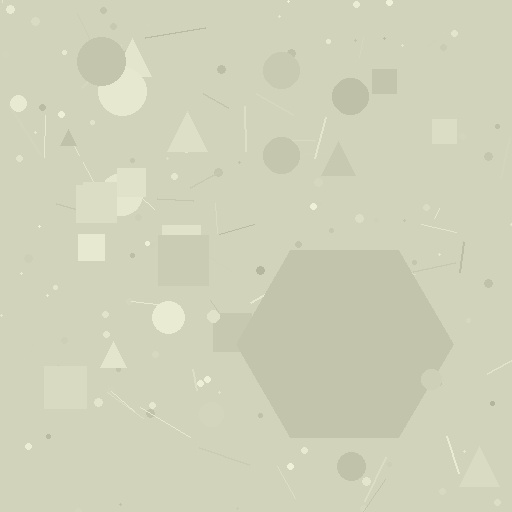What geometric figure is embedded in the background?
A hexagon is embedded in the background.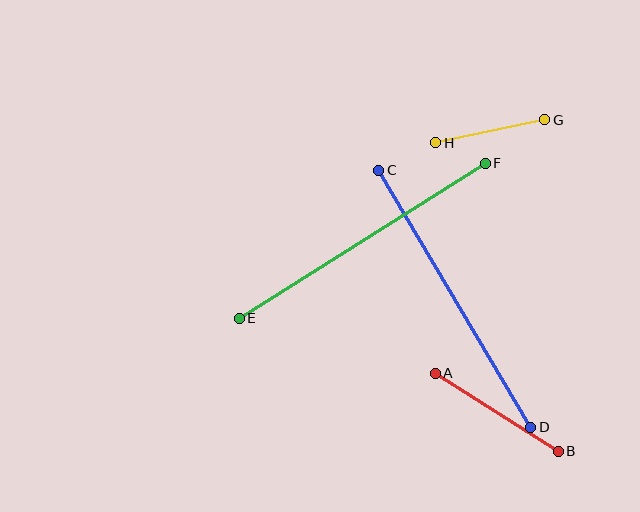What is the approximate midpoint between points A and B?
The midpoint is at approximately (497, 412) pixels.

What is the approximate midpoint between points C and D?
The midpoint is at approximately (455, 299) pixels.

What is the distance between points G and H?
The distance is approximately 111 pixels.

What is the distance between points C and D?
The distance is approximately 298 pixels.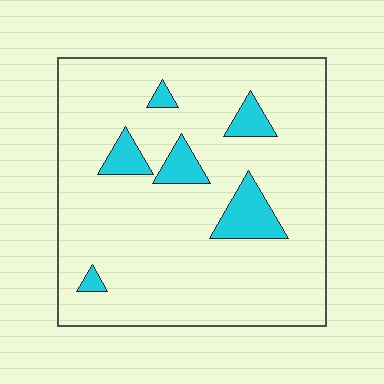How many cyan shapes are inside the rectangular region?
6.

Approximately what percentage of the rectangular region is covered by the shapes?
Approximately 10%.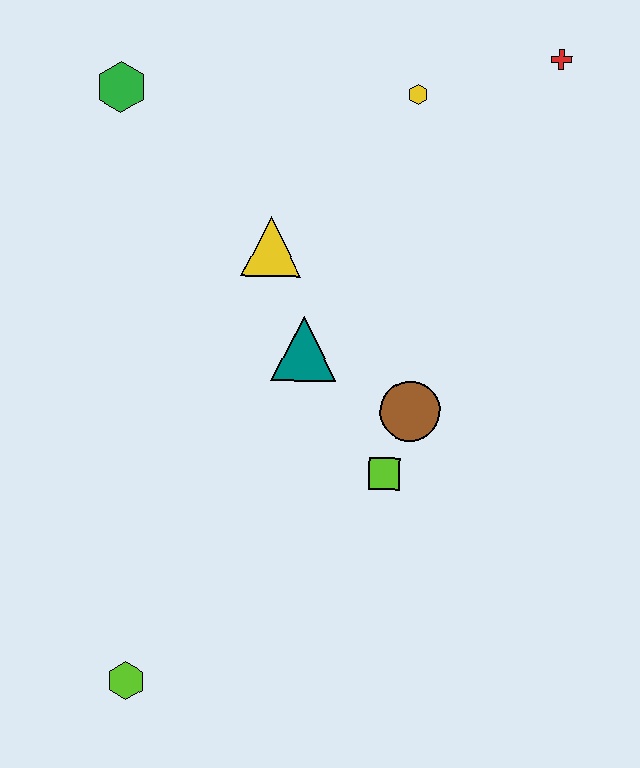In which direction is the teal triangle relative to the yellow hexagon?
The teal triangle is below the yellow hexagon.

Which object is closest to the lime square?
The brown circle is closest to the lime square.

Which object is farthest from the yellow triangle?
The lime hexagon is farthest from the yellow triangle.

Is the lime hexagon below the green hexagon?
Yes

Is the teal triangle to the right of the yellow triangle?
Yes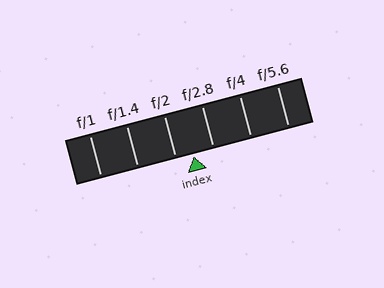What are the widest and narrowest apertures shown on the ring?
The widest aperture shown is f/1 and the narrowest is f/5.6.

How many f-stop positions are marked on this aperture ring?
There are 6 f-stop positions marked.